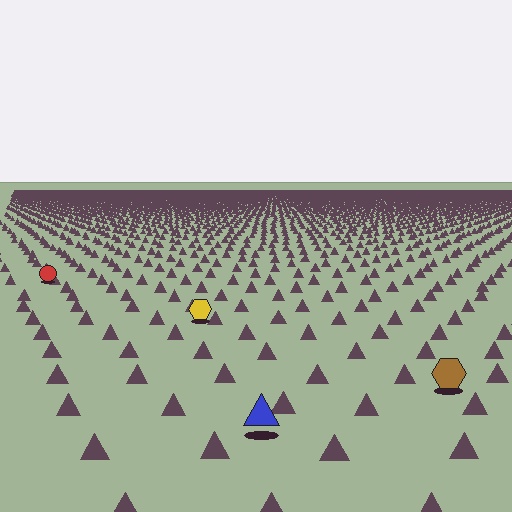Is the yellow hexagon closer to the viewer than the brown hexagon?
No. The brown hexagon is closer — you can tell from the texture gradient: the ground texture is coarser near it.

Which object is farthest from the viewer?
The red circle is farthest from the viewer. It appears smaller and the ground texture around it is denser.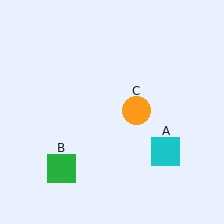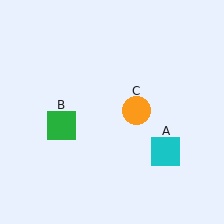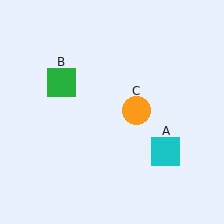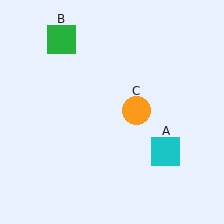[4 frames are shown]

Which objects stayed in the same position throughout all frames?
Cyan square (object A) and orange circle (object C) remained stationary.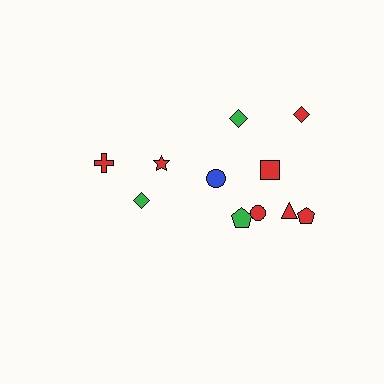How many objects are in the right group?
There are 8 objects.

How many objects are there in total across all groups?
There are 11 objects.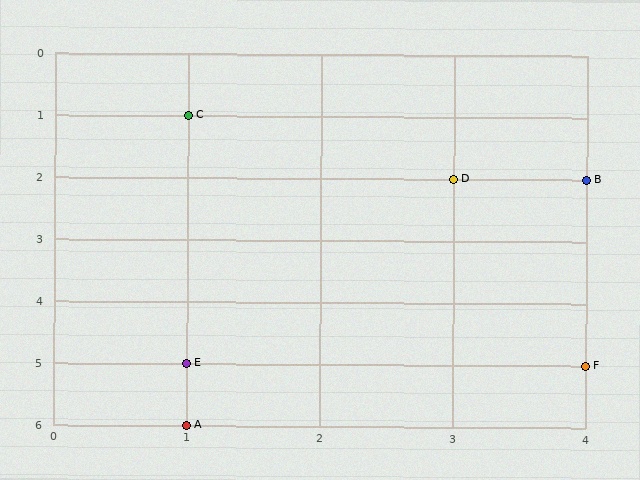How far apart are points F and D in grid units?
Points F and D are 1 column and 3 rows apart (about 3.2 grid units diagonally).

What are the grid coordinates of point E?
Point E is at grid coordinates (1, 5).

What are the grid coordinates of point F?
Point F is at grid coordinates (4, 5).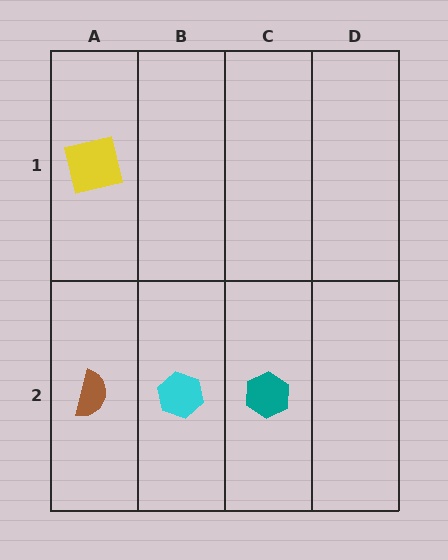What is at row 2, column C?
A teal hexagon.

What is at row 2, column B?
A cyan hexagon.